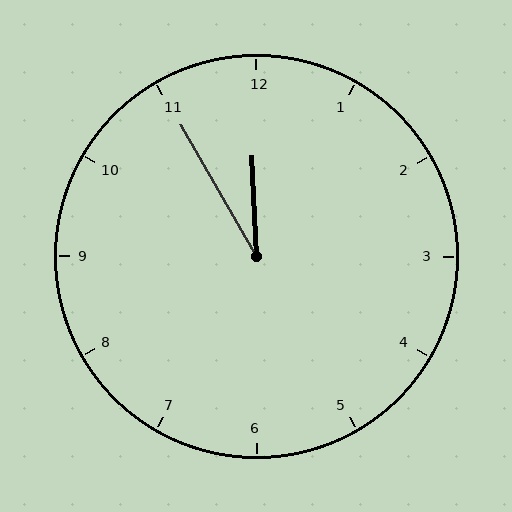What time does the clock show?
11:55.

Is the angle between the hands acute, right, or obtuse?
It is acute.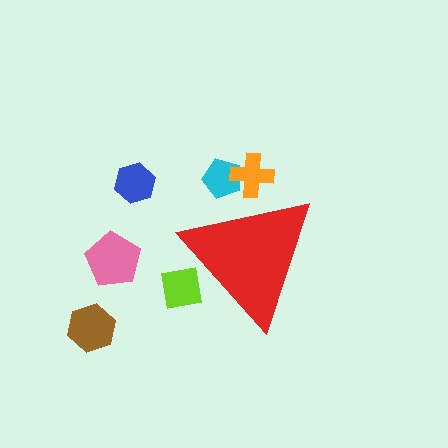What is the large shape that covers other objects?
A red triangle.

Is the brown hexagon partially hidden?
No, the brown hexagon is fully visible.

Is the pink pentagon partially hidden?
No, the pink pentagon is fully visible.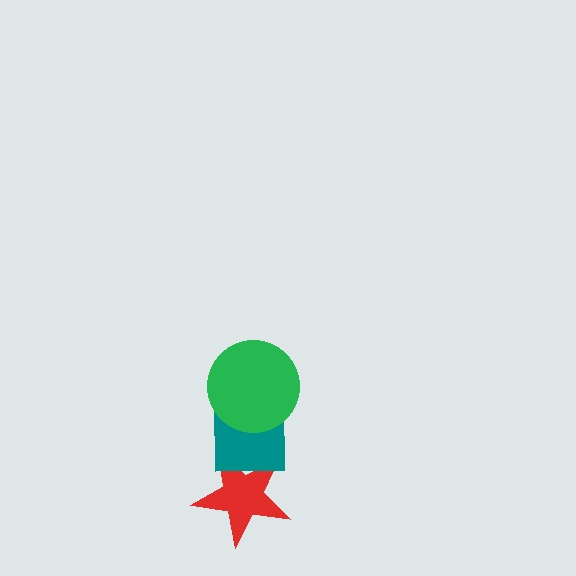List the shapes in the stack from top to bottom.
From top to bottom: the green circle, the teal square, the red star.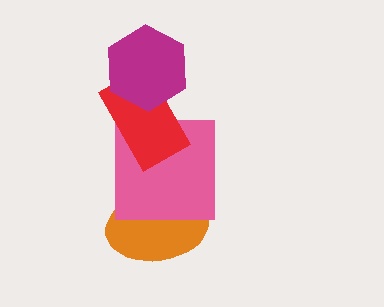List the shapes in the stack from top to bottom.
From top to bottom: the magenta hexagon, the red rectangle, the pink square, the orange ellipse.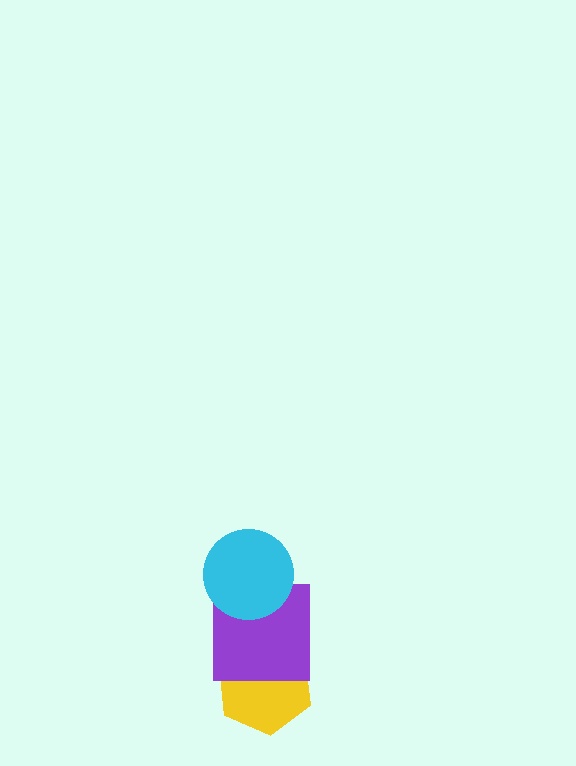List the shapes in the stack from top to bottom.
From top to bottom: the cyan circle, the purple square, the yellow hexagon.